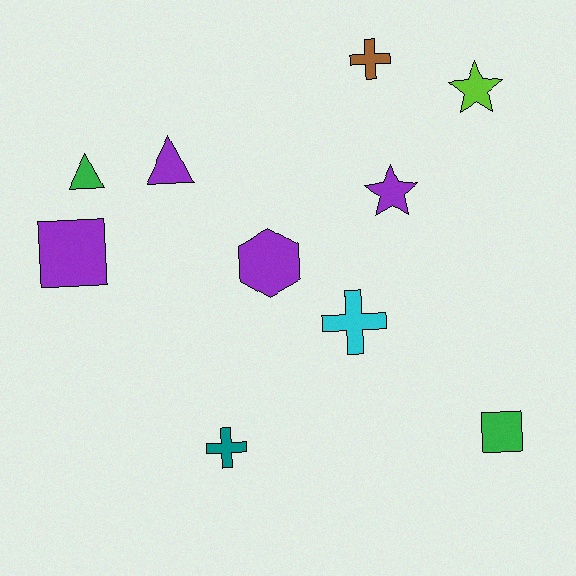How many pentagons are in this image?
There are no pentagons.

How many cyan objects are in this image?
There is 1 cyan object.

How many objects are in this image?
There are 10 objects.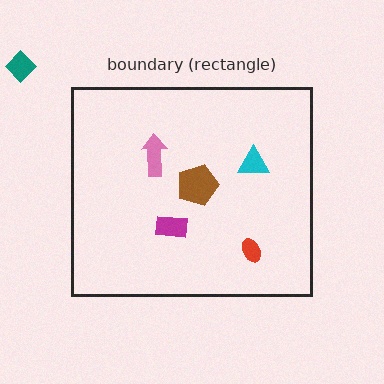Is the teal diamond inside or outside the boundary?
Outside.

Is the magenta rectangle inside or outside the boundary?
Inside.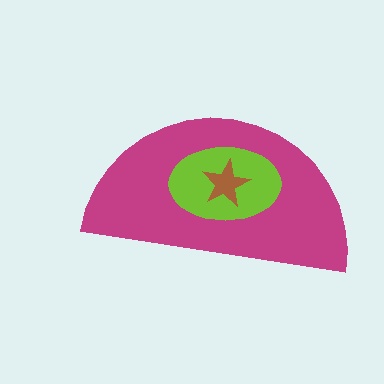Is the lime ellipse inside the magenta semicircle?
Yes.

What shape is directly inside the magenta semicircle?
The lime ellipse.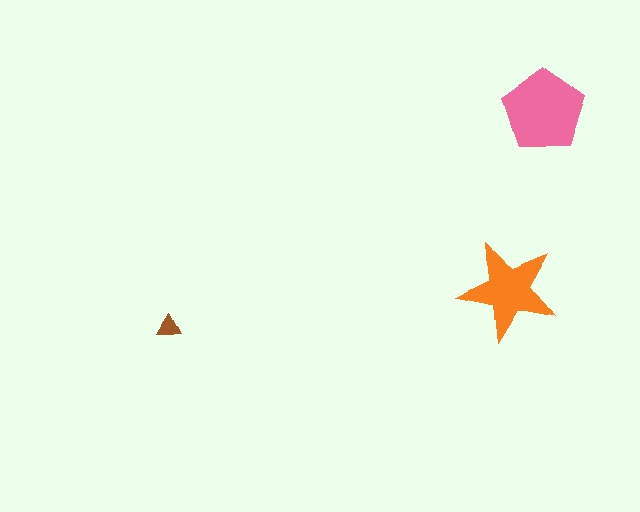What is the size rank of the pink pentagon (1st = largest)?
1st.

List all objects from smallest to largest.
The brown triangle, the orange star, the pink pentagon.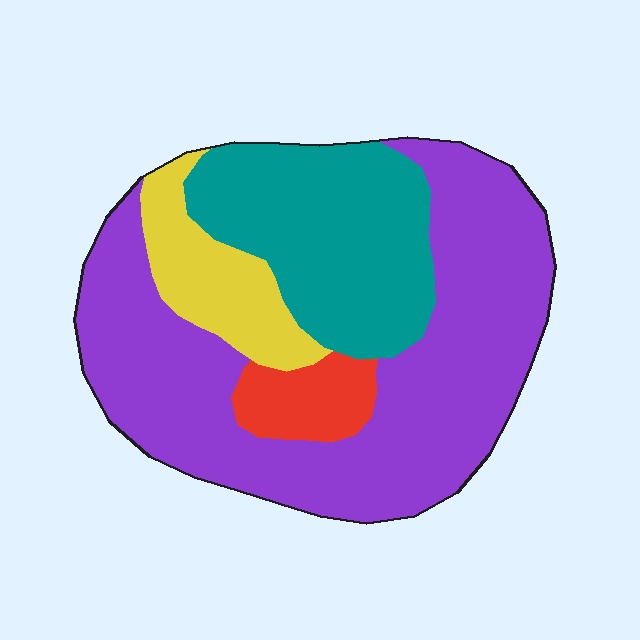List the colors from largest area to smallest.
From largest to smallest: purple, teal, yellow, red.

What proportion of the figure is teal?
Teal takes up about one quarter (1/4) of the figure.